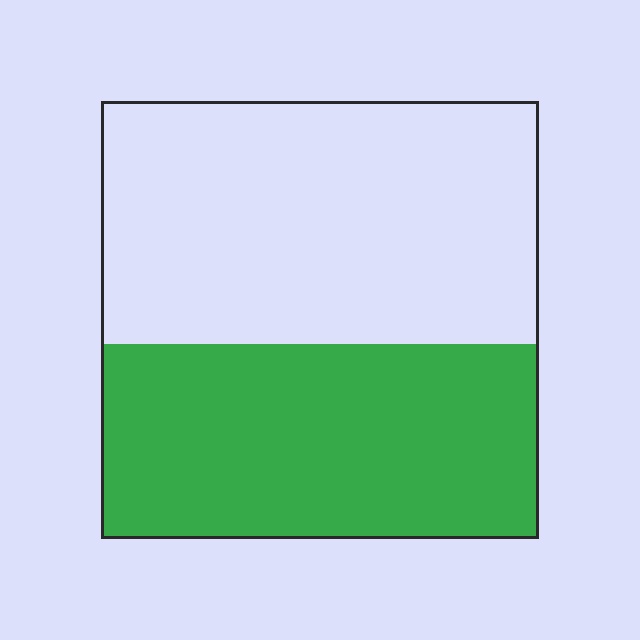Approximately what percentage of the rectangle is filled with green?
Approximately 45%.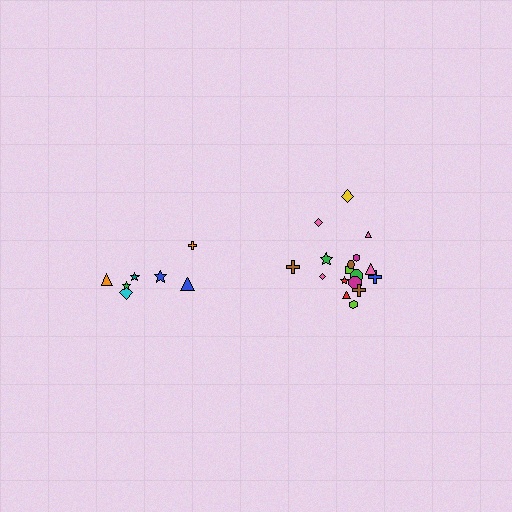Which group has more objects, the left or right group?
The right group.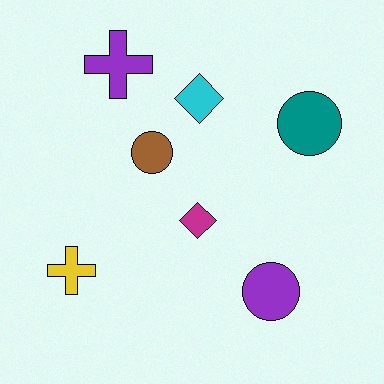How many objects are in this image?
There are 7 objects.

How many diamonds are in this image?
There are 2 diamonds.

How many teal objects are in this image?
There is 1 teal object.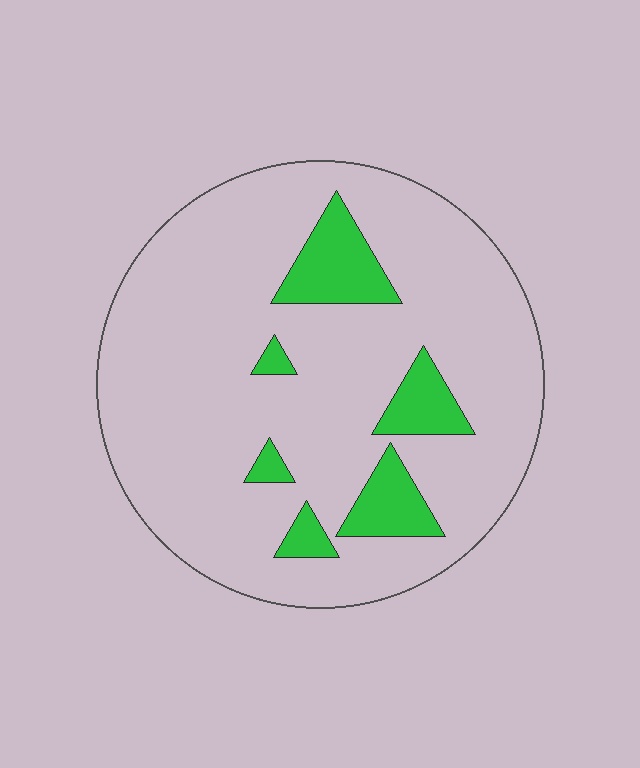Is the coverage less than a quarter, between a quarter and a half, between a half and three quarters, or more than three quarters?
Less than a quarter.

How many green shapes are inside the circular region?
6.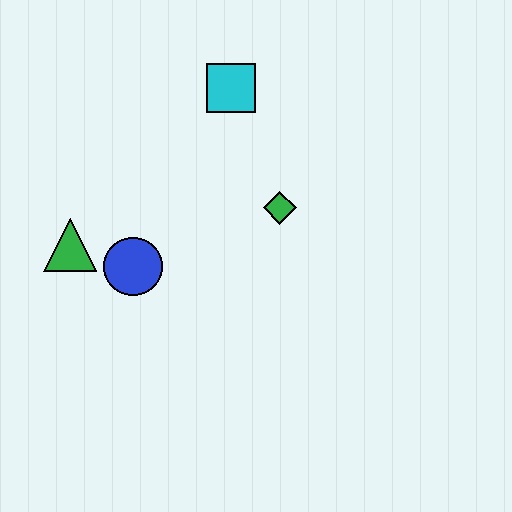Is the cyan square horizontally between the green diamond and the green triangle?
Yes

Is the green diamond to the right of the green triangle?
Yes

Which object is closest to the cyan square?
The green diamond is closest to the cyan square.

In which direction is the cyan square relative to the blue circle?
The cyan square is above the blue circle.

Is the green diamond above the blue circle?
Yes